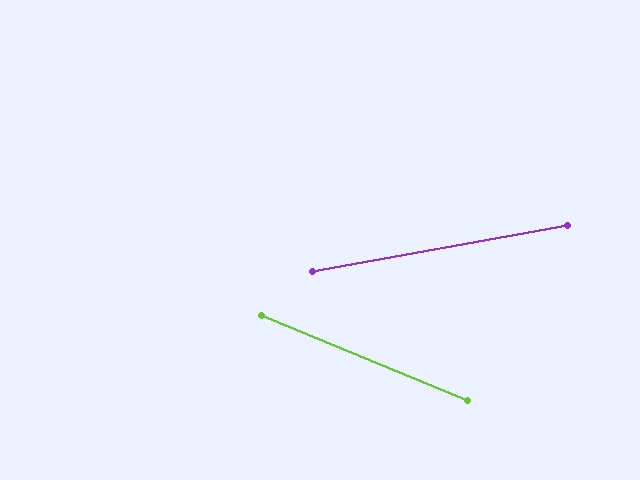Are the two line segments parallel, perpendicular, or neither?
Neither parallel nor perpendicular — they differ by about 33°.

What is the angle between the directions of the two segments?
Approximately 33 degrees.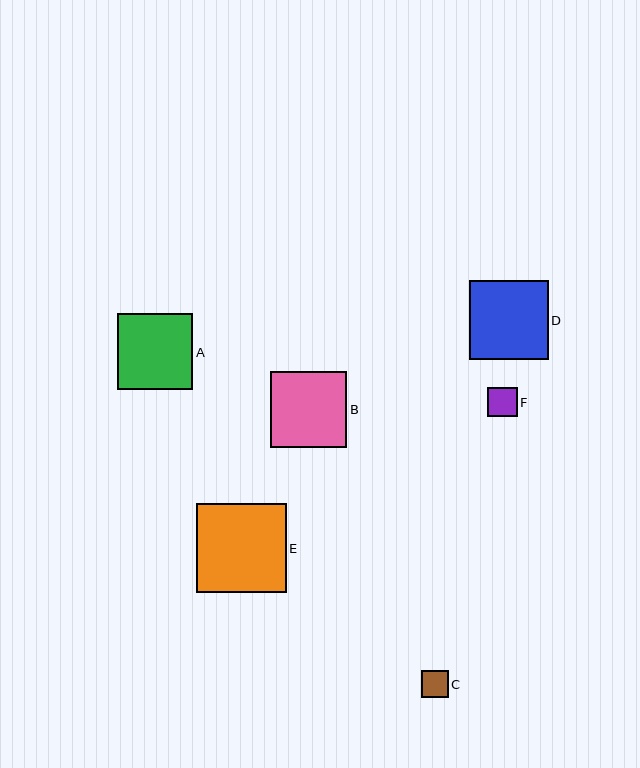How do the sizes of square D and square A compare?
Square D and square A are approximately the same size.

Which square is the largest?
Square E is the largest with a size of approximately 89 pixels.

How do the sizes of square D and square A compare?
Square D and square A are approximately the same size.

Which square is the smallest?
Square C is the smallest with a size of approximately 27 pixels.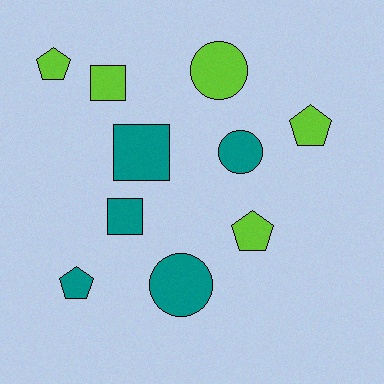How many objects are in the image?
There are 10 objects.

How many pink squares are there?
There are no pink squares.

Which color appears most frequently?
Lime, with 5 objects.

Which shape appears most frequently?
Pentagon, with 4 objects.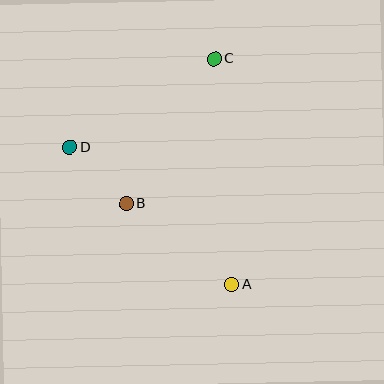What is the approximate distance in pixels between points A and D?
The distance between A and D is approximately 213 pixels.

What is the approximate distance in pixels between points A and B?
The distance between A and B is approximately 133 pixels.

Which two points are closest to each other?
Points B and D are closest to each other.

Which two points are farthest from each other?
Points A and C are farthest from each other.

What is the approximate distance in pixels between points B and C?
The distance between B and C is approximately 170 pixels.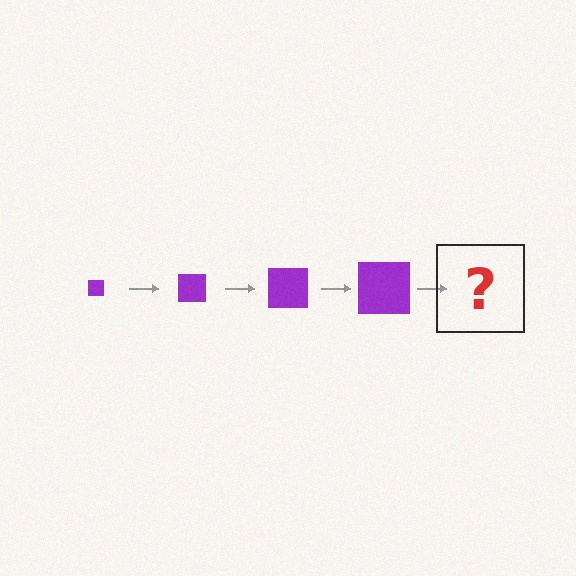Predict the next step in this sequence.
The next step is a purple square, larger than the previous one.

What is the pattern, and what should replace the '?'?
The pattern is that the square gets progressively larger each step. The '?' should be a purple square, larger than the previous one.